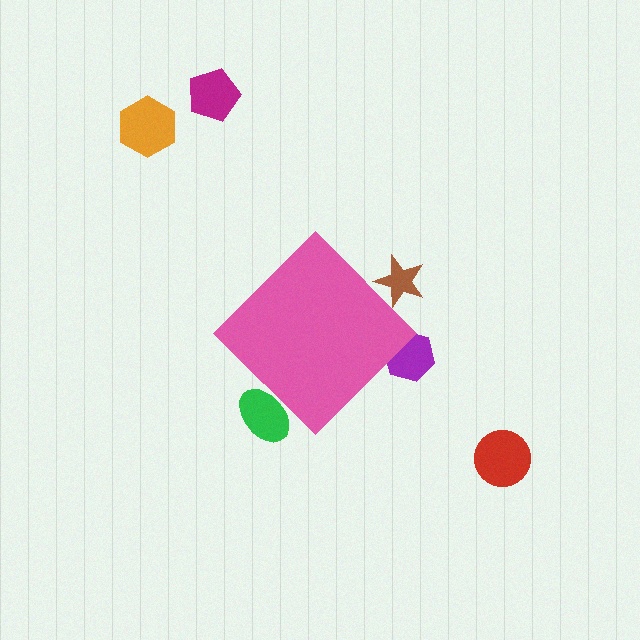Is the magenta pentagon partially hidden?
No, the magenta pentagon is fully visible.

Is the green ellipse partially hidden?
Yes, the green ellipse is partially hidden behind the pink diamond.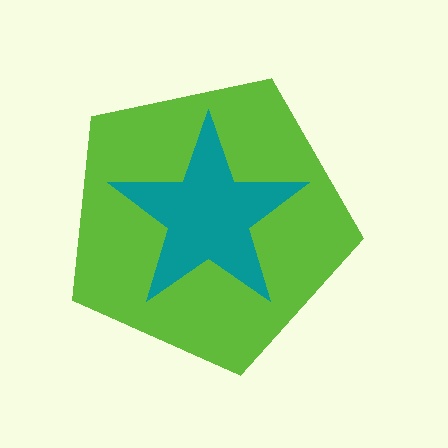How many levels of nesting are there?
2.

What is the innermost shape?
The teal star.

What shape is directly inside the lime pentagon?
The teal star.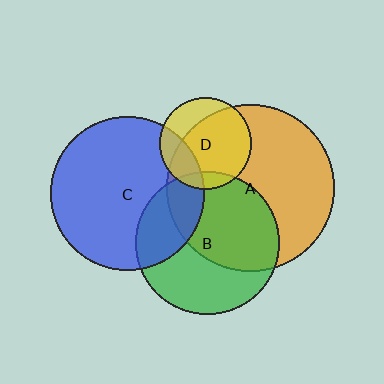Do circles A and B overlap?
Yes.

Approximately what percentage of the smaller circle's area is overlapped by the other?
Approximately 50%.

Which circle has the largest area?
Circle A (orange).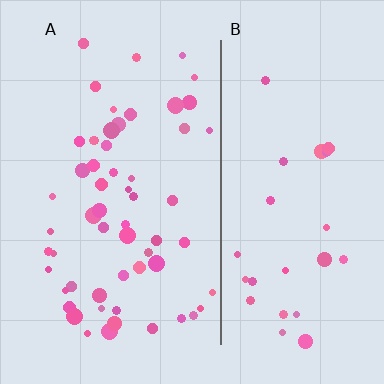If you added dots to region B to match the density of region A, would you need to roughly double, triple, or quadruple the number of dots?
Approximately double.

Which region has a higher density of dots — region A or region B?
A (the left).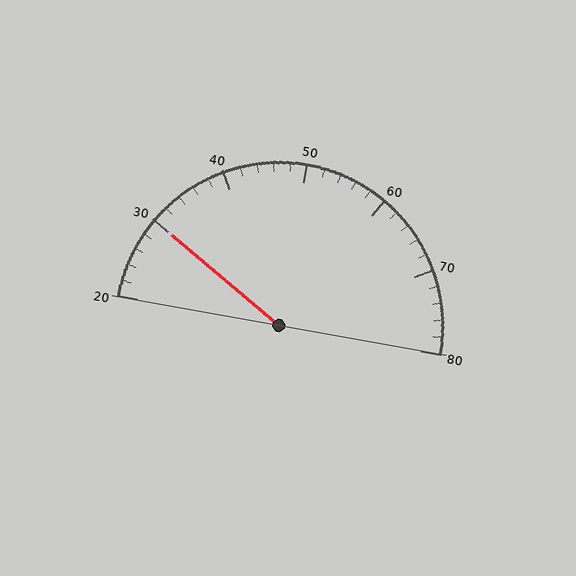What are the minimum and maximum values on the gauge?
The gauge ranges from 20 to 80.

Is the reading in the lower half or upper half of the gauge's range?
The reading is in the lower half of the range (20 to 80).